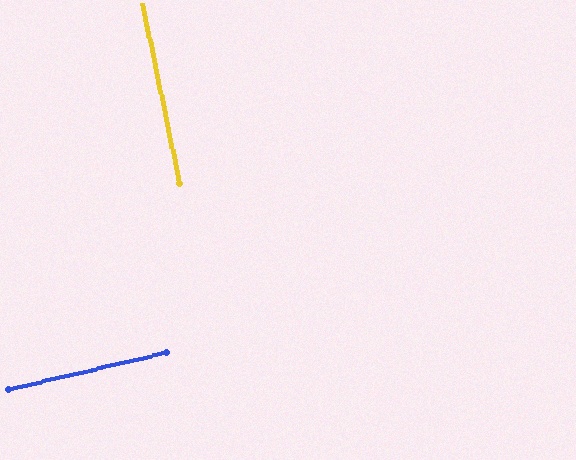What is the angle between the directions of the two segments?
Approximately 89 degrees.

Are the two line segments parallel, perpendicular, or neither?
Perpendicular — they meet at approximately 89°.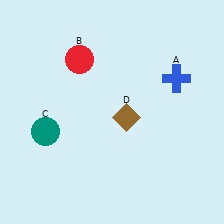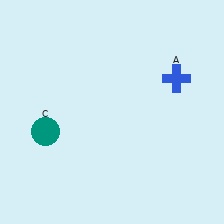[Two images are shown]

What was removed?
The brown diamond (D), the red circle (B) were removed in Image 2.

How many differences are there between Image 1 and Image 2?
There are 2 differences between the two images.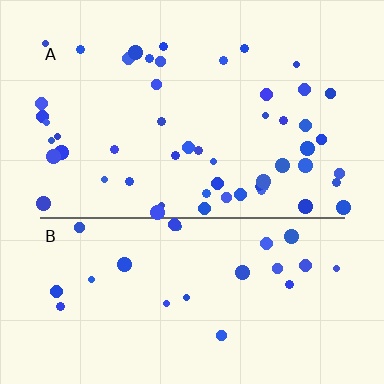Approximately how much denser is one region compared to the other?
Approximately 2.2× — region A over region B.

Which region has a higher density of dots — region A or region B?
A (the top).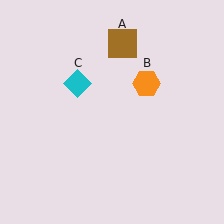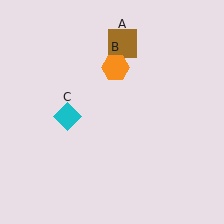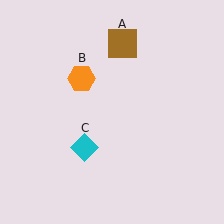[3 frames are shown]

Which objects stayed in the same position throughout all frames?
Brown square (object A) remained stationary.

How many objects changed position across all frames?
2 objects changed position: orange hexagon (object B), cyan diamond (object C).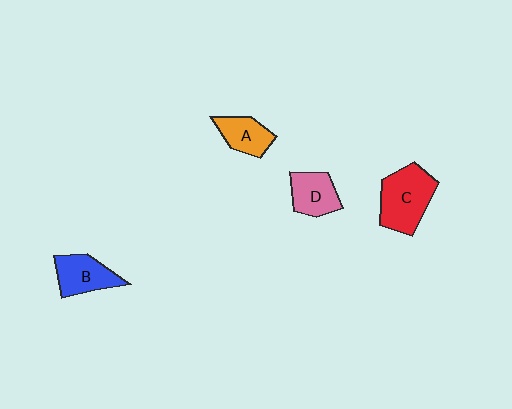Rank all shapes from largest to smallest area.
From largest to smallest: C (red), B (blue), D (pink), A (orange).